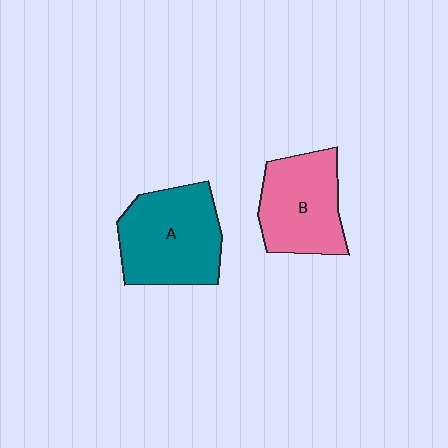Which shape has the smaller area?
Shape B (pink).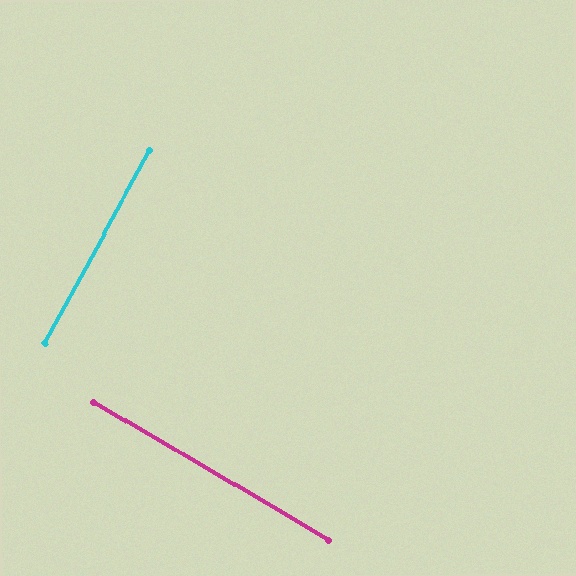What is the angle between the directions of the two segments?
Approximately 88 degrees.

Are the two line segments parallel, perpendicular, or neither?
Perpendicular — they meet at approximately 88°.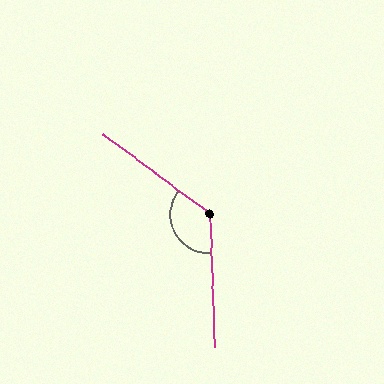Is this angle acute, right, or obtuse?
It is obtuse.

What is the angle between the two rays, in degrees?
Approximately 129 degrees.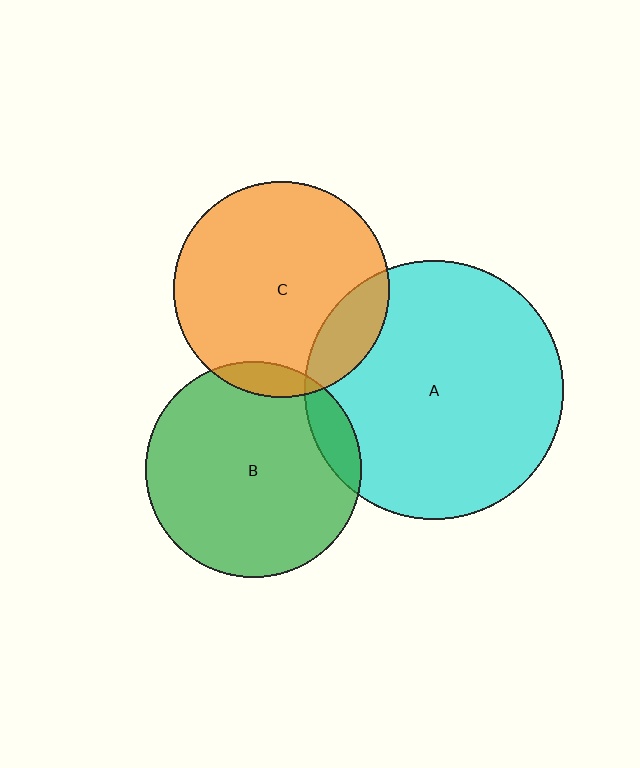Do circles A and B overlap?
Yes.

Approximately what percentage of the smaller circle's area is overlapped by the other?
Approximately 10%.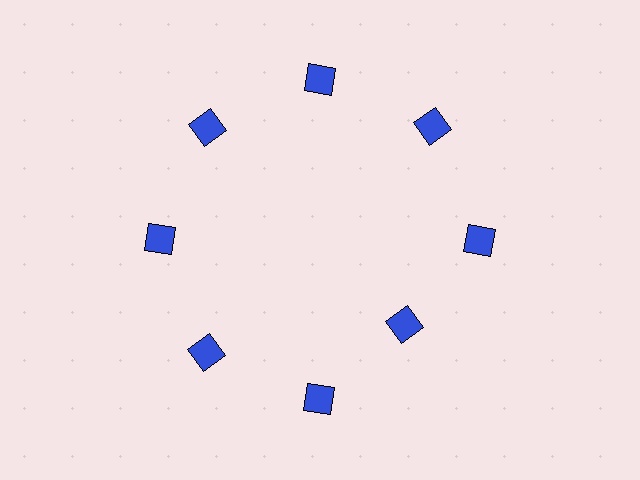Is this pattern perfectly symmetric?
No. The 8 blue diamonds are arranged in a ring, but one element near the 4 o'clock position is pulled inward toward the center, breaking the 8-fold rotational symmetry.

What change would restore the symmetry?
The symmetry would be restored by moving it outward, back onto the ring so that all 8 diamonds sit at equal angles and equal distance from the center.